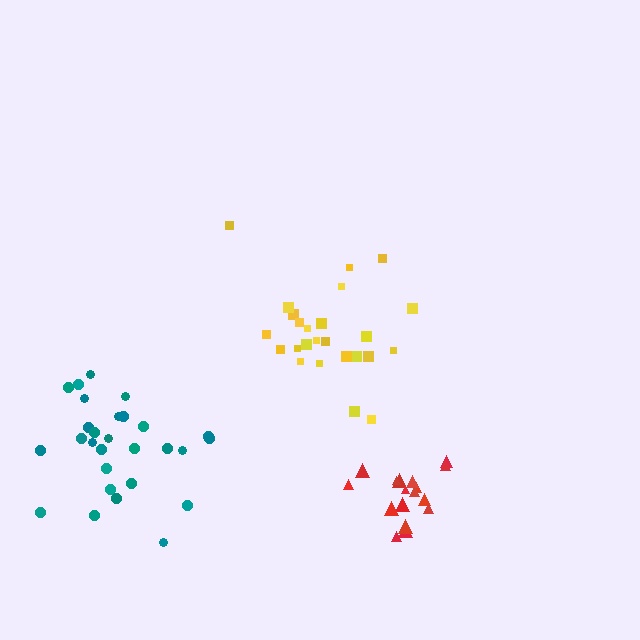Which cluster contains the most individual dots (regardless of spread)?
Teal (28).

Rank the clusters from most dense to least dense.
red, teal, yellow.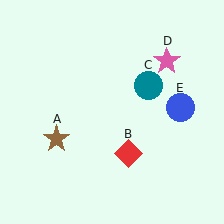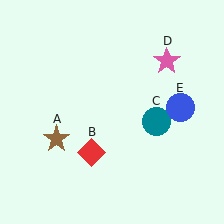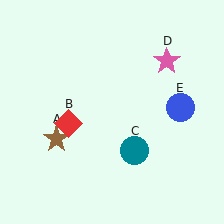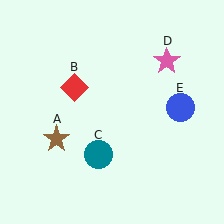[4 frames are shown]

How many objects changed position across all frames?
2 objects changed position: red diamond (object B), teal circle (object C).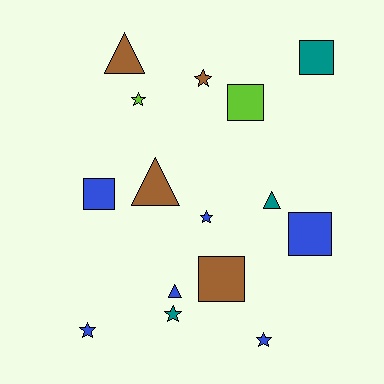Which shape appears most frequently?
Star, with 6 objects.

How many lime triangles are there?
There are no lime triangles.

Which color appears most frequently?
Blue, with 6 objects.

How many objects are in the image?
There are 15 objects.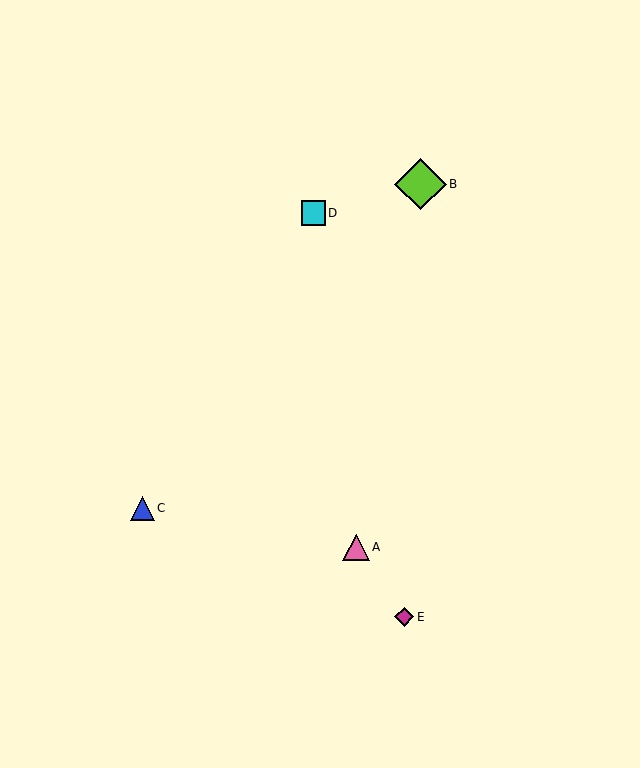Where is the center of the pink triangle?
The center of the pink triangle is at (356, 547).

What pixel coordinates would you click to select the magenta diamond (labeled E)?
Click at (404, 617) to select the magenta diamond E.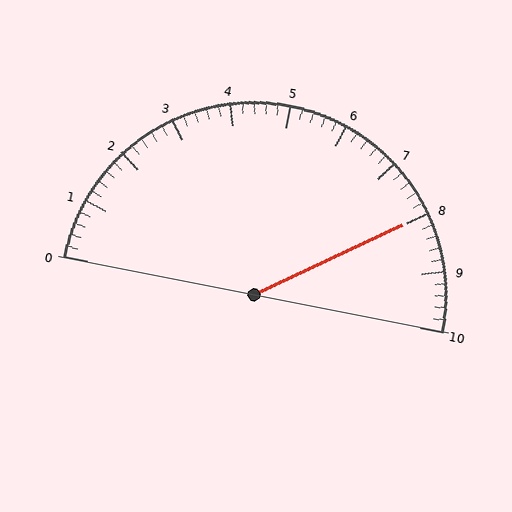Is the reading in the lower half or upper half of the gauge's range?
The reading is in the upper half of the range (0 to 10).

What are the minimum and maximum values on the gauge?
The gauge ranges from 0 to 10.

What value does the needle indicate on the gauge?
The needle indicates approximately 8.0.